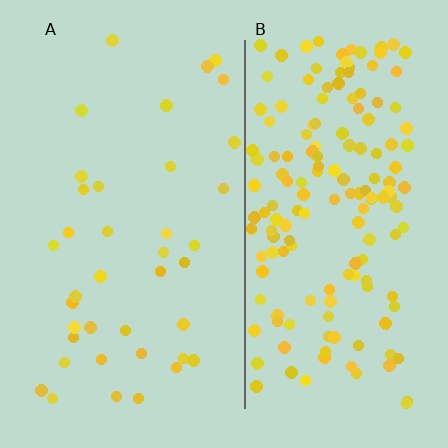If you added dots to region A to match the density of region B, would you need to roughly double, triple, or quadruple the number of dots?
Approximately quadruple.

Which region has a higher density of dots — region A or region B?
B (the right).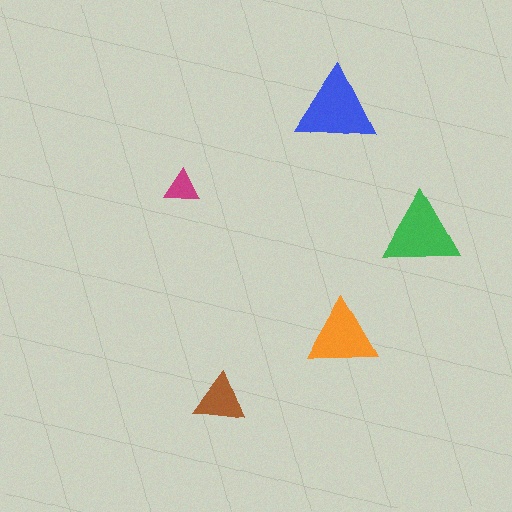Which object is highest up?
The blue triangle is topmost.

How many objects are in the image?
There are 5 objects in the image.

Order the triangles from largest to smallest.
the blue one, the green one, the orange one, the brown one, the magenta one.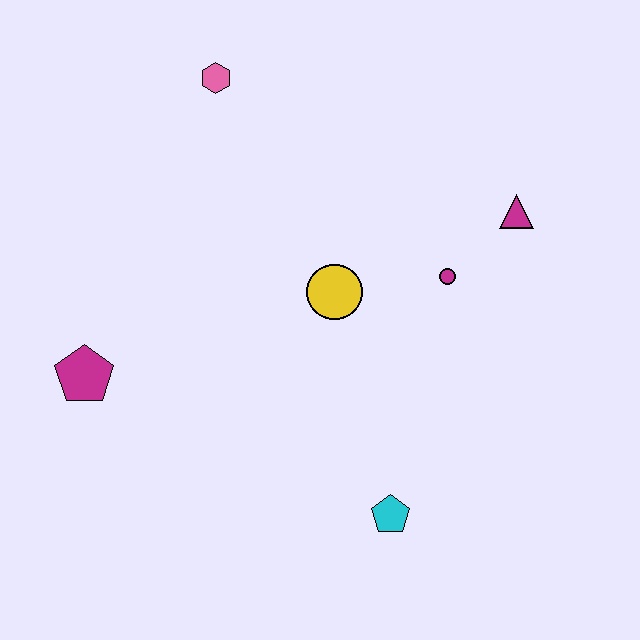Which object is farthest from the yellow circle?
The magenta pentagon is farthest from the yellow circle.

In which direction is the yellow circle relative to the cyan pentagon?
The yellow circle is above the cyan pentagon.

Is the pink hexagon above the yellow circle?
Yes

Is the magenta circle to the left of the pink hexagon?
No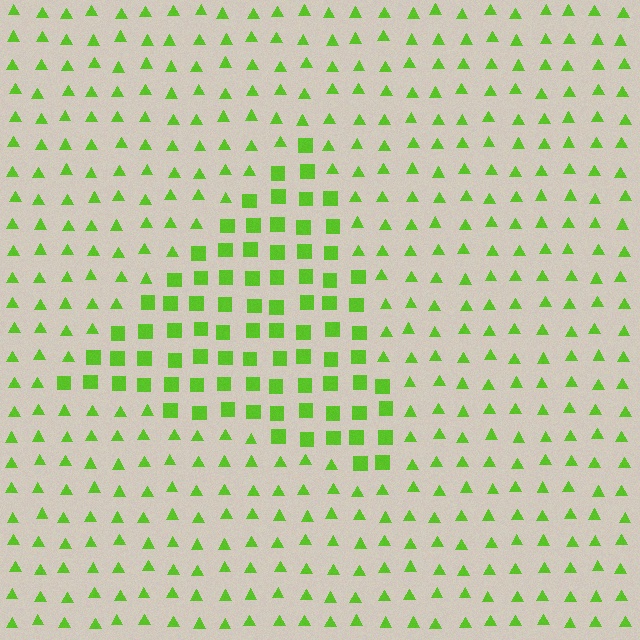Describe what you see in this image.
The image is filled with small lime elements arranged in a uniform grid. A triangle-shaped region contains squares, while the surrounding area contains triangles. The boundary is defined purely by the change in element shape.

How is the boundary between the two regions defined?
The boundary is defined by a change in element shape: squares inside vs. triangles outside. All elements share the same color and spacing.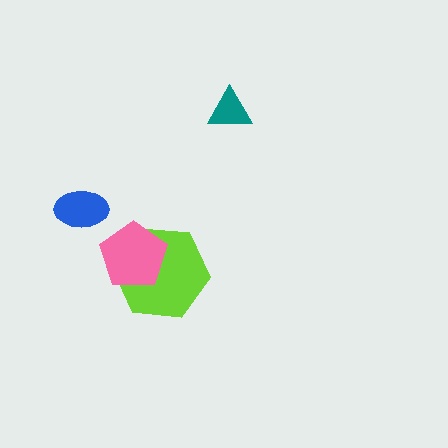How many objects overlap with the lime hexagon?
1 object overlaps with the lime hexagon.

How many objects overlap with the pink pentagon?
1 object overlaps with the pink pentagon.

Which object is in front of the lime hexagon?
The pink pentagon is in front of the lime hexagon.